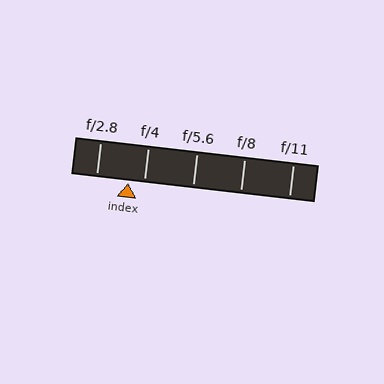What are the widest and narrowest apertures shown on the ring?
The widest aperture shown is f/2.8 and the narrowest is f/11.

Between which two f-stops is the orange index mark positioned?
The index mark is between f/2.8 and f/4.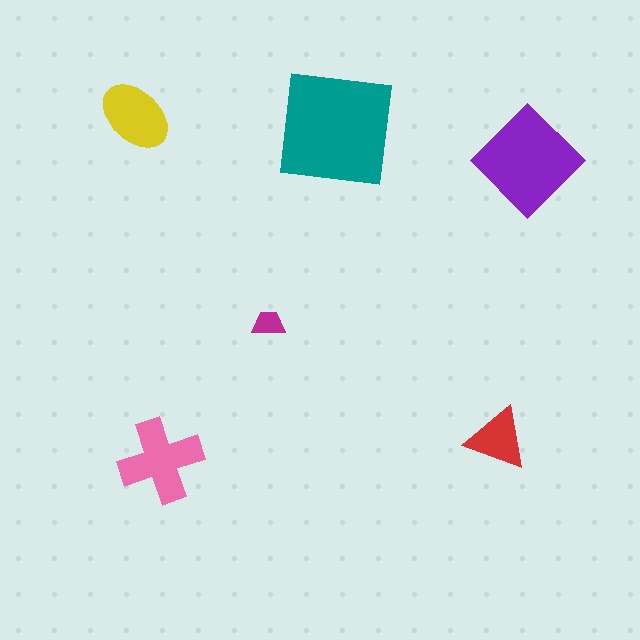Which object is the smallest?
The magenta trapezoid.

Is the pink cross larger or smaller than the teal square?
Smaller.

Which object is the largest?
The teal square.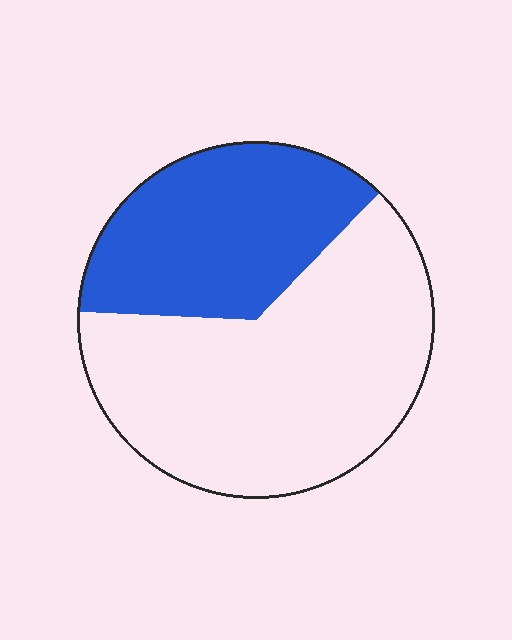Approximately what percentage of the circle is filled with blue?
Approximately 35%.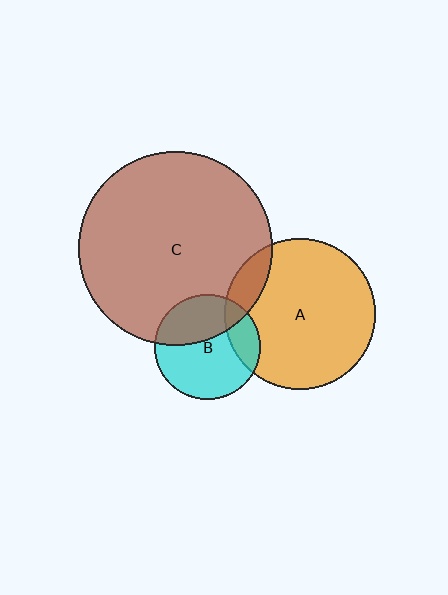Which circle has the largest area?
Circle C (brown).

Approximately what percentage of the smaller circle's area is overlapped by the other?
Approximately 10%.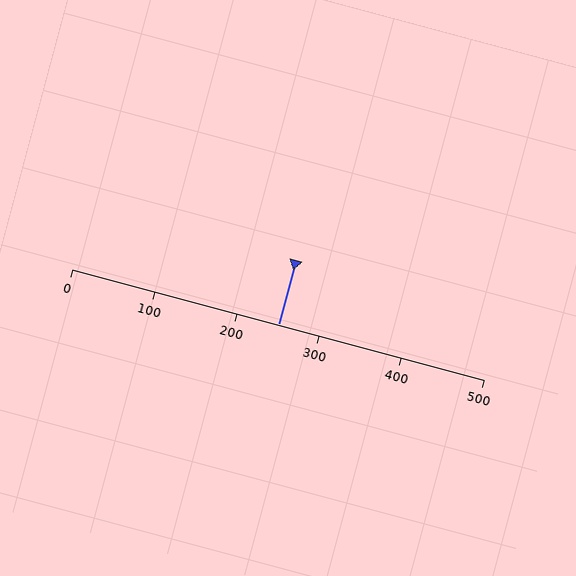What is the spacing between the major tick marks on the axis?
The major ticks are spaced 100 apart.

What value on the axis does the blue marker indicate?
The marker indicates approximately 250.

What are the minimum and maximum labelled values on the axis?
The axis runs from 0 to 500.